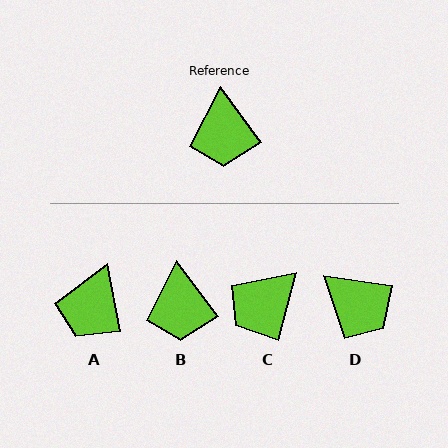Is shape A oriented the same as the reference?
No, it is off by about 26 degrees.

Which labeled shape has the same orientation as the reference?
B.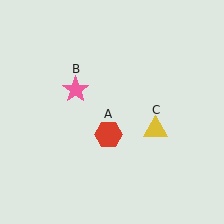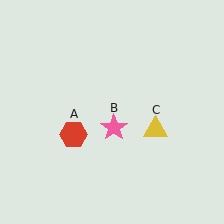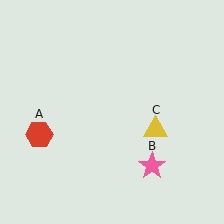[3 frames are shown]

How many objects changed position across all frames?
2 objects changed position: red hexagon (object A), pink star (object B).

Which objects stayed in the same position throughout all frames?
Yellow triangle (object C) remained stationary.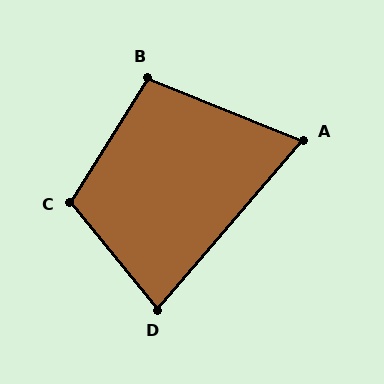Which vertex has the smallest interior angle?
A, at approximately 71 degrees.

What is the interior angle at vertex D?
Approximately 80 degrees (acute).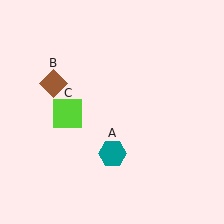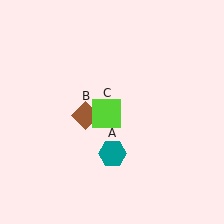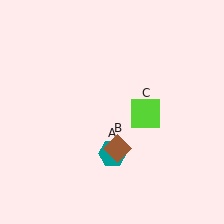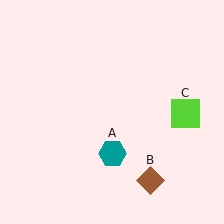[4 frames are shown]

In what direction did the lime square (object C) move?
The lime square (object C) moved right.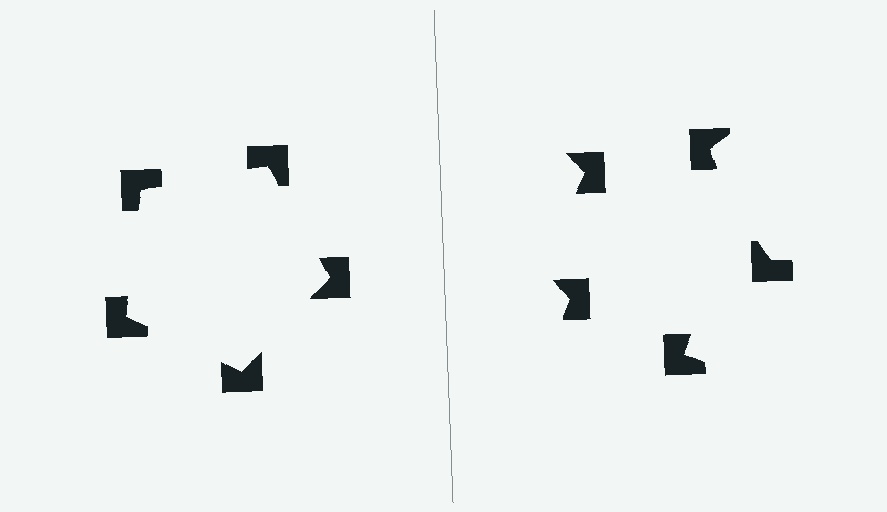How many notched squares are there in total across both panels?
10 — 5 on each side.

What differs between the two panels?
The notched squares are positioned identically on both sides; only the wedge orientations differ. On the left they align to a pentagon; on the right they are misaligned.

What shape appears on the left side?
An illusory pentagon.